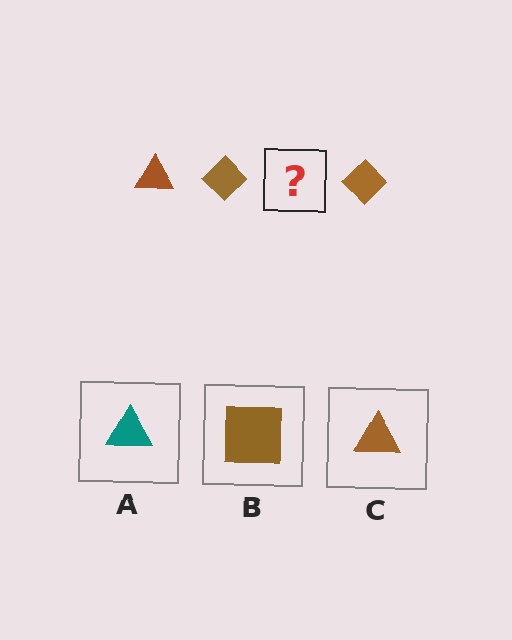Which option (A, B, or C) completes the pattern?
C.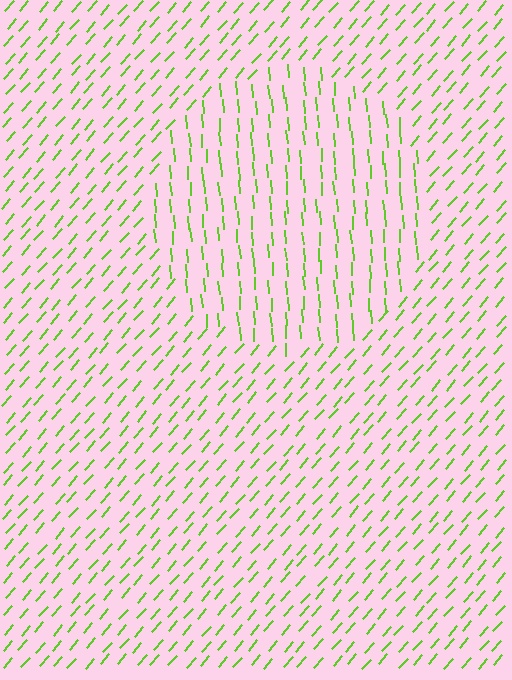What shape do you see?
I see a circle.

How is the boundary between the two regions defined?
The boundary is defined purely by a change in line orientation (approximately 45 degrees difference). All lines are the same color and thickness.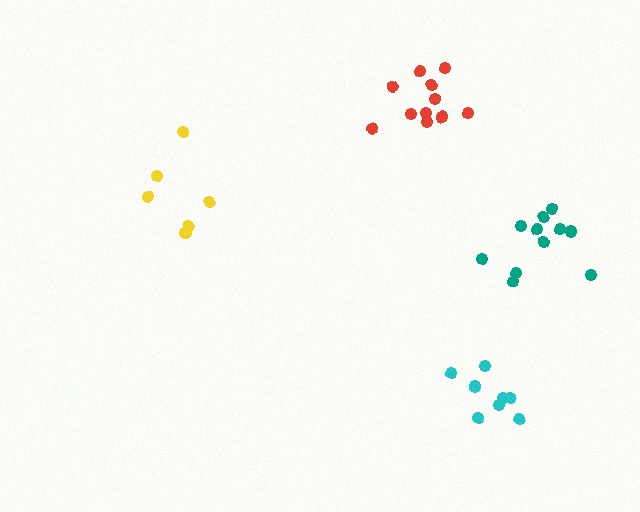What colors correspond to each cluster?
The clusters are colored: red, teal, cyan, yellow.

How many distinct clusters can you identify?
There are 4 distinct clusters.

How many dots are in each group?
Group 1: 11 dots, Group 2: 11 dots, Group 3: 8 dots, Group 4: 6 dots (36 total).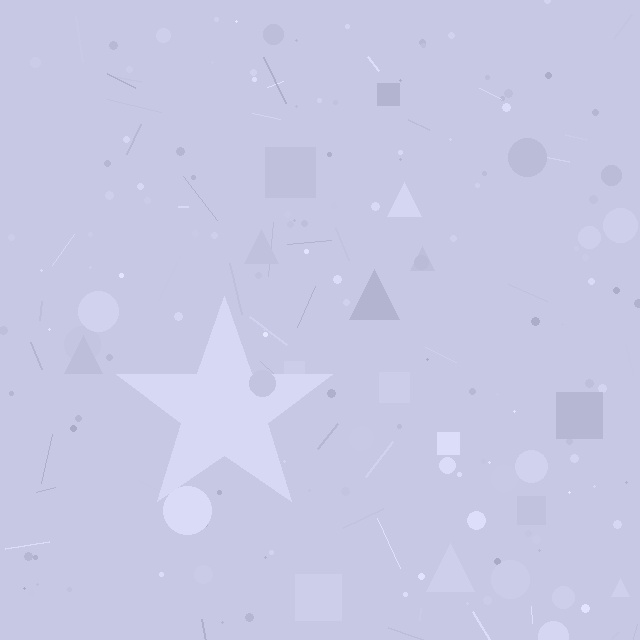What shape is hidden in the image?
A star is hidden in the image.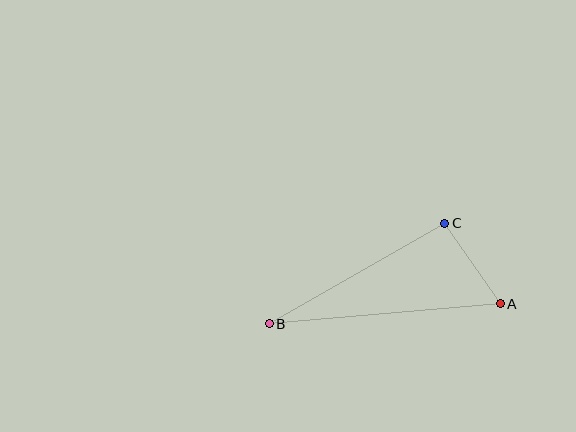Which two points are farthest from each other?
Points A and B are farthest from each other.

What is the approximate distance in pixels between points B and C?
The distance between B and C is approximately 202 pixels.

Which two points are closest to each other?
Points A and C are closest to each other.